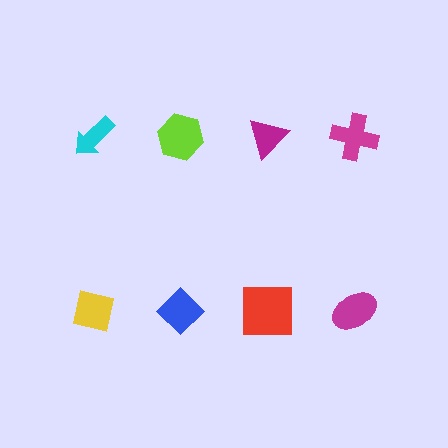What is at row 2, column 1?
A yellow square.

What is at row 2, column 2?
A blue diamond.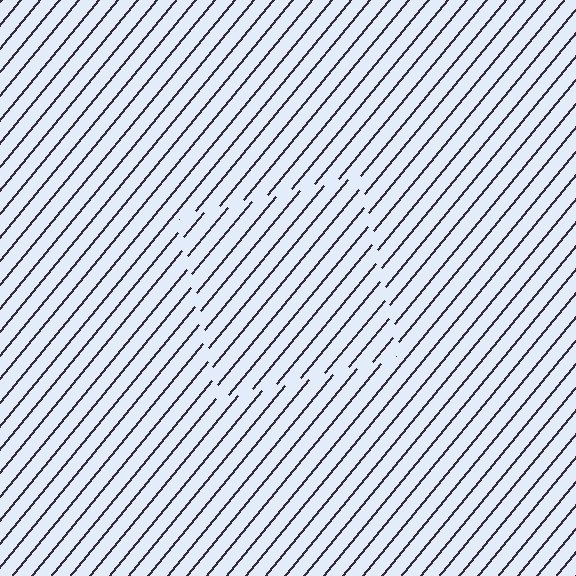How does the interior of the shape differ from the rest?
The interior of the shape contains the same grating, shifted by half a period — the contour is defined by the phase discontinuity where line-ends from the inner and outer gratings abut.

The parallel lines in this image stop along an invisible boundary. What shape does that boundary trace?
An illusory square. The interior of the shape contains the same grating, shifted by half a period — the contour is defined by the phase discontinuity where line-ends from the inner and outer gratings abut.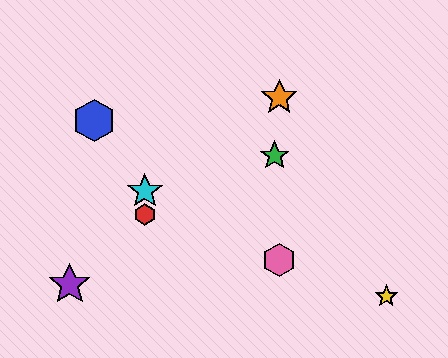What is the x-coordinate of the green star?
The green star is at x≈275.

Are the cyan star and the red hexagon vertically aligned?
Yes, both are at x≈145.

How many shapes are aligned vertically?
2 shapes (the red hexagon, the cyan star) are aligned vertically.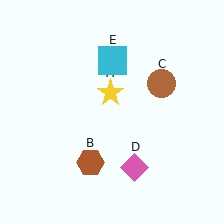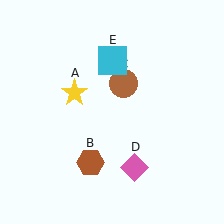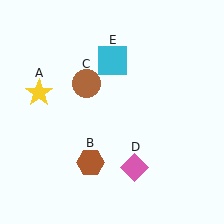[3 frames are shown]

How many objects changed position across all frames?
2 objects changed position: yellow star (object A), brown circle (object C).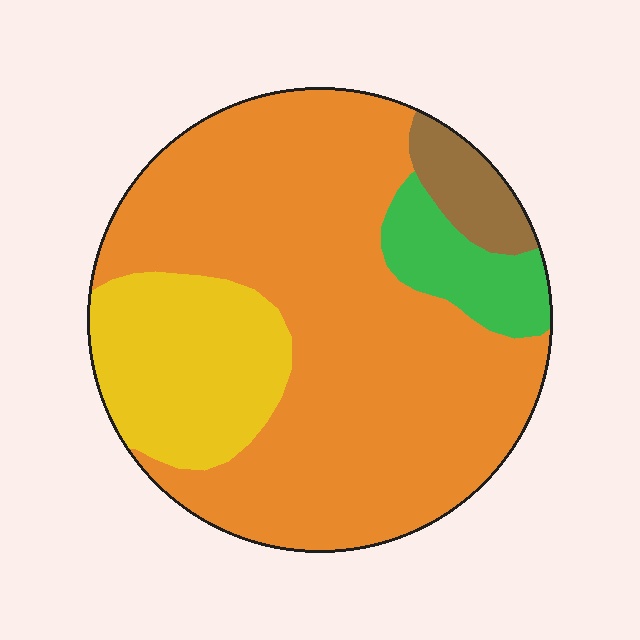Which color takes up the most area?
Orange, at roughly 65%.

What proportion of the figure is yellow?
Yellow covers 19% of the figure.